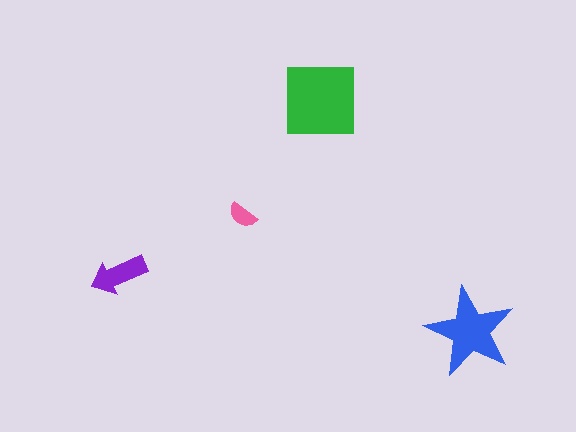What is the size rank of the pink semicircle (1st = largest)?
4th.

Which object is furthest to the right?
The blue star is rightmost.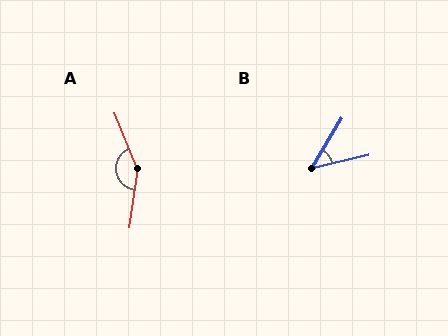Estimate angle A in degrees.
Approximately 150 degrees.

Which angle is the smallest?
B, at approximately 46 degrees.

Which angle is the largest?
A, at approximately 150 degrees.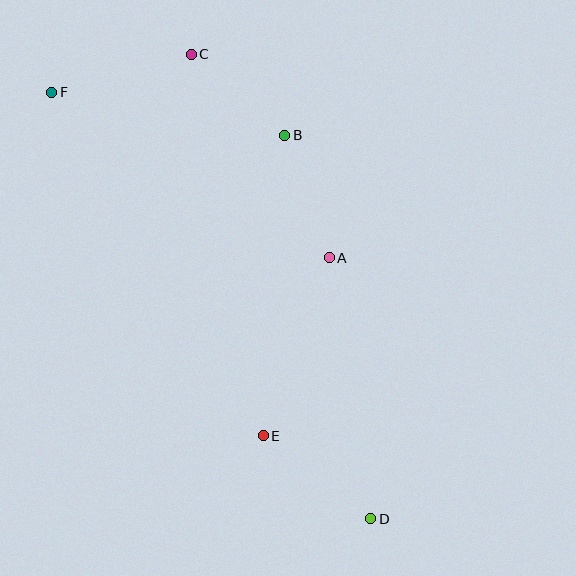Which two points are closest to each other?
Points B and C are closest to each other.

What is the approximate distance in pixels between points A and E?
The distance between A and E is approximately 190 pixels.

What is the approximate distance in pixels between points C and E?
The distance between C and E is approximately 388 pixels.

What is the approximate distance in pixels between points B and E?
The distance between B and E is approximately 301 pixels.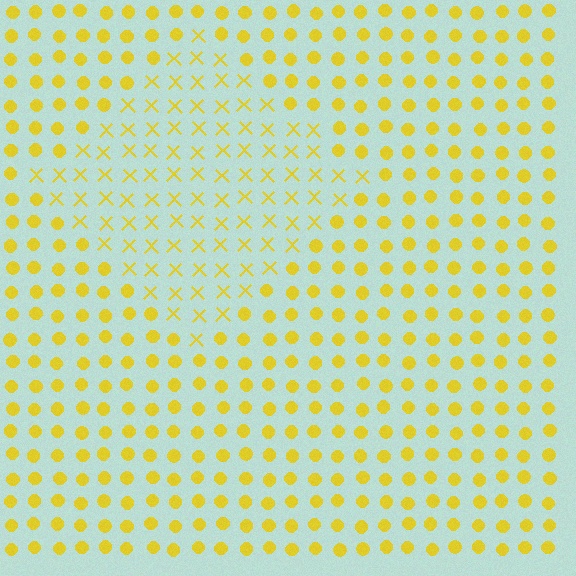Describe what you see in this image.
The image is filled with small yellow elements arranged in a uniform grid. A diamond-shaped region contains X marks, while the surrounding area contains circles. The boundary is defined purely by the change in element shape.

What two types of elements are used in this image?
The image uses X marks inside the diamond region and circles outside it.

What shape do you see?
I see a diamond.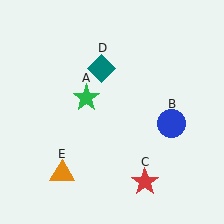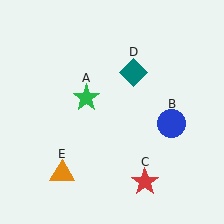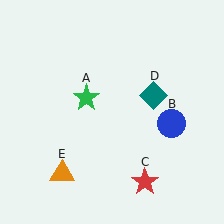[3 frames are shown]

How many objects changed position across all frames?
1 object changed position: teal diamond (object D).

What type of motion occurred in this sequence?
The teal diamond (object D) rotated clockwise around the center of the scene.